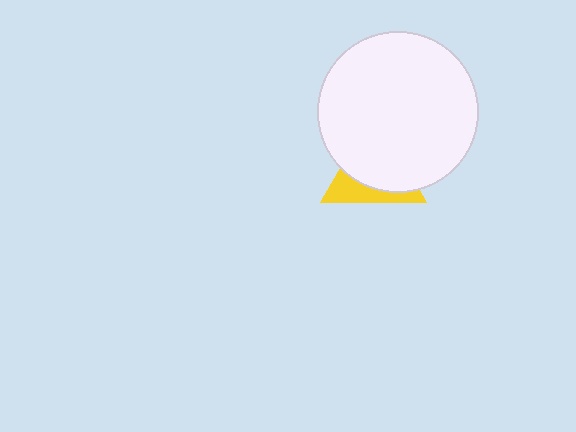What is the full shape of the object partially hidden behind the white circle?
The partially hidden object is a yellow triangle.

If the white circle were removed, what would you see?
You would see the complete yellow triangle.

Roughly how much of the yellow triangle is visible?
A small part of it is visible (roughly 34%).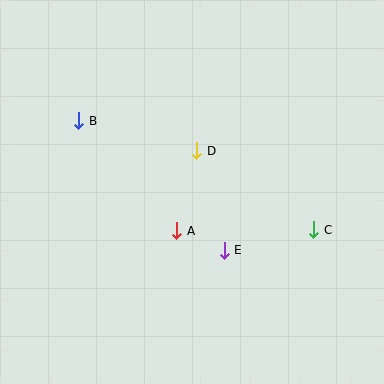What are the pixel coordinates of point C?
Point C is at (314, 230).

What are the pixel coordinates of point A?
Point A is at (177, 231).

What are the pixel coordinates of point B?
Point B is at (79, 121).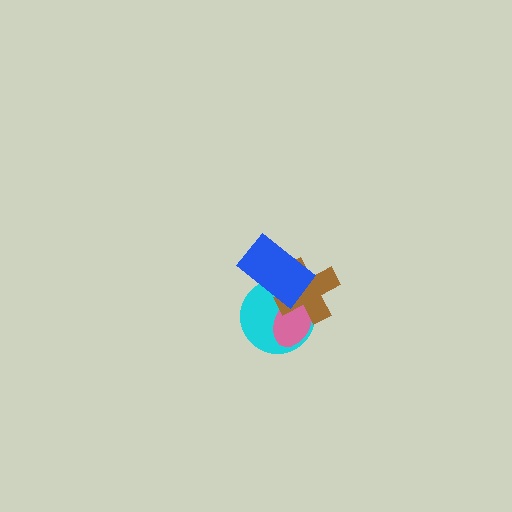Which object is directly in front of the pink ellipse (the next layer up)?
The brown cross is directly in front of the pink ellipse.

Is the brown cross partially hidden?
Yes, it is partially covered by another shape.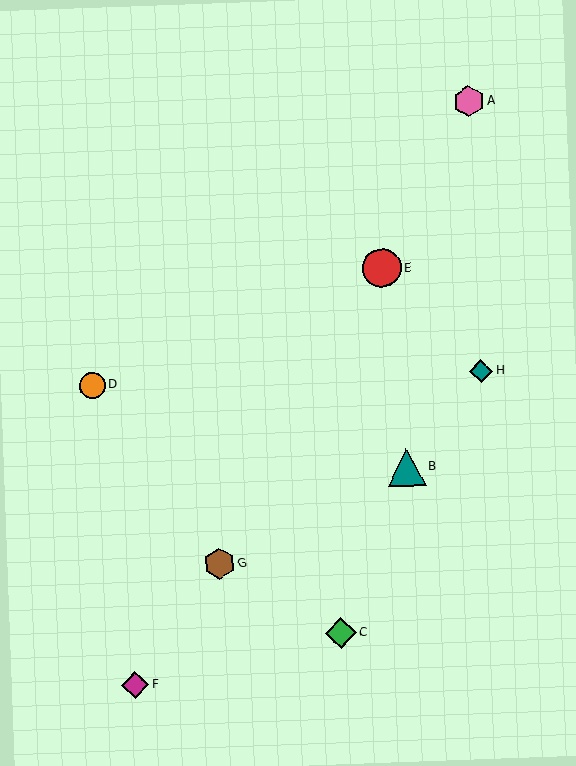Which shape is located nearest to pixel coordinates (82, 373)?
The orange circle (labeled D) at (92, 385) is nearest to that location.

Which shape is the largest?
The teal triangle (labeled B) is the largest.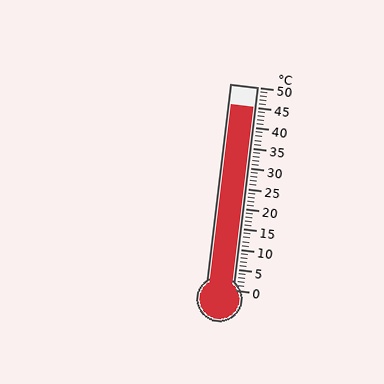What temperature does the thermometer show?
The thermometer shows approximately 45°C.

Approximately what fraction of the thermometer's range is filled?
The thermometer is filled to approximately 90% of its range.